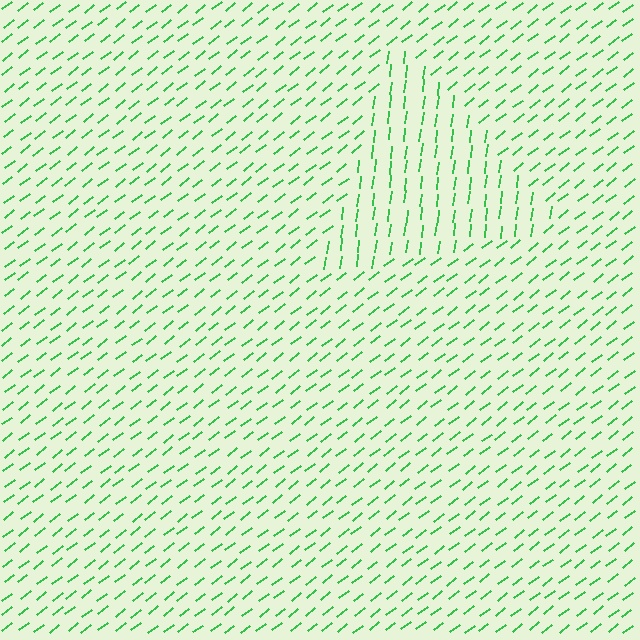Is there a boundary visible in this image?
Yes, there is a texture boundary formed by a change in line orientation.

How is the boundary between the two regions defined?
The boundary is defined purely by a change in line orientation (approximately 45 degrees difference). All lines are the same color and thickness.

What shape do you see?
I see a triangle.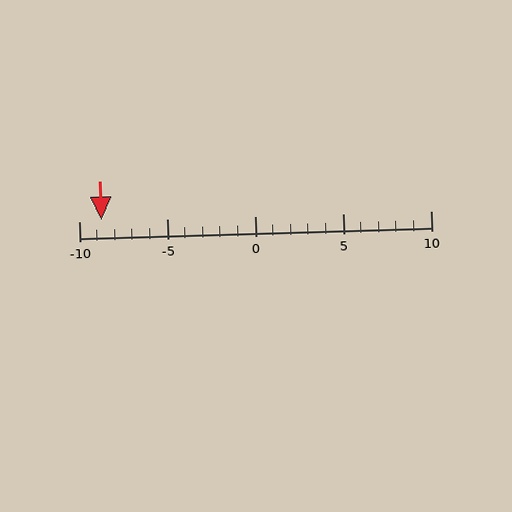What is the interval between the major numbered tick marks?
The major tick marks are spaced 5 units apart.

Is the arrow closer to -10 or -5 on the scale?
The arrow is closer to -10.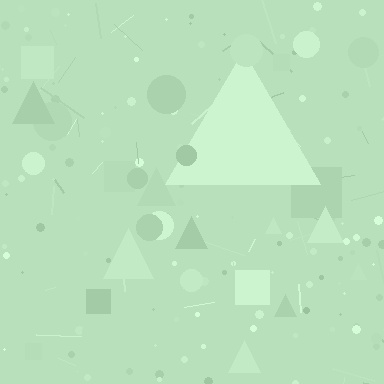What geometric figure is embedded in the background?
A triangle is embedded in the background.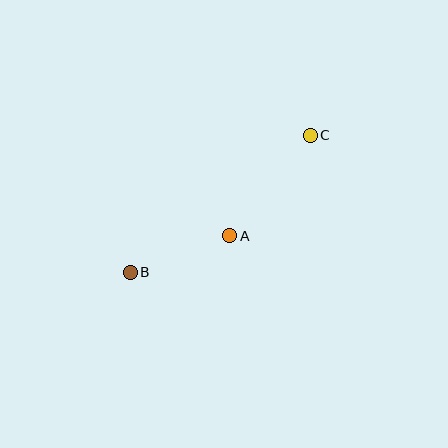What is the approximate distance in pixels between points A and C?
The distance between A and C is approximately 129 pixels.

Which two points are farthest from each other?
Points B and C are farthest from each other.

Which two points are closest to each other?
Points A and B are closest to each other.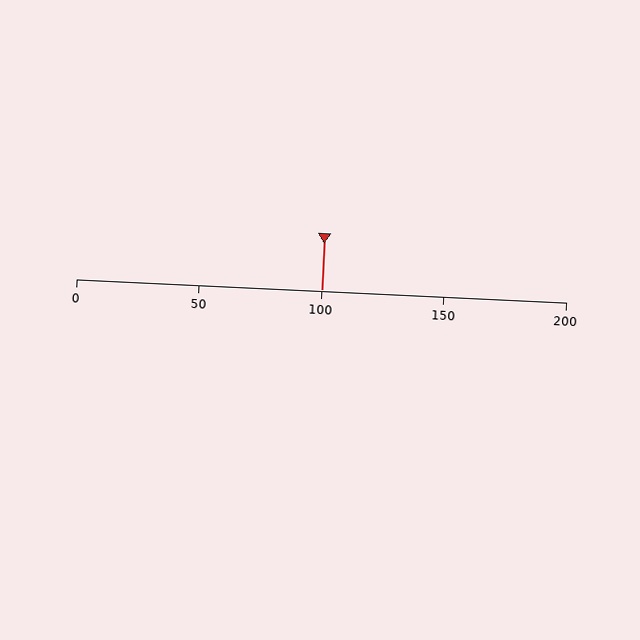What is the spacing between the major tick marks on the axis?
The major ticks are spaced 50 apart.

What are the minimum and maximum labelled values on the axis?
The axis runs from 0 to 200.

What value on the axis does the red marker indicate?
The marker indicates approximately 100.